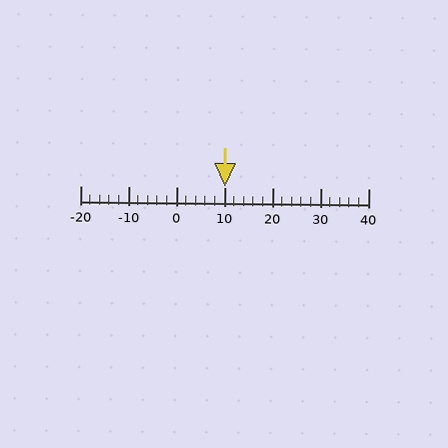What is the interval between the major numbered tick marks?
The major tick marks are spaced 10 units apart.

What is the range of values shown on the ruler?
The ruler shows values from -20 to 40.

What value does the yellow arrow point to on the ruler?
The yellow arrow points to approximately 10.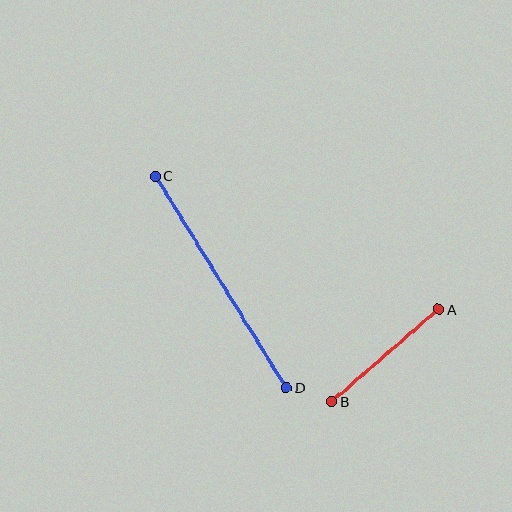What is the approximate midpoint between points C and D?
The midpoint is at approximately (221, 282) pixels.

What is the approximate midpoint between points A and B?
The midpoint is at approximately (385, 355) pixels.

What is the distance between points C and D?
The distance is approximately 249 pixels.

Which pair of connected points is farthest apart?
Points C and D are farthest apart.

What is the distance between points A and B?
The distance is approximately 141 pixels.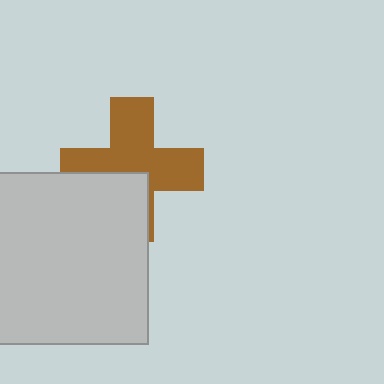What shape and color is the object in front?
The object in front is a light gray square.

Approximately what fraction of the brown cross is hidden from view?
Roughly 35% of the brown cross is hidden behind the light gray square.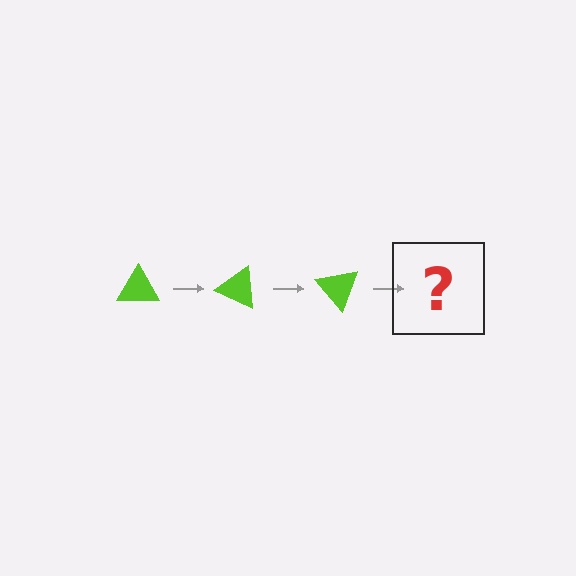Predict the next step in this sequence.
The next step is a lime triangle rotated 75 degrees.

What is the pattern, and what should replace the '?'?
The pattern is that the triangle rotates 25 degrees each step. The '?' should be a lime triangle rotated 75 degrees.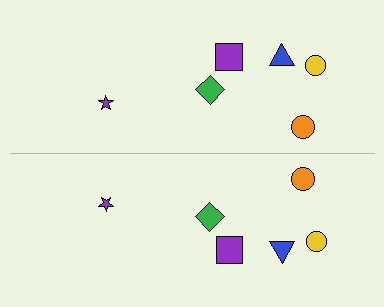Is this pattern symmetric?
Yes, this pattern has bilateral (reflection) symmetry.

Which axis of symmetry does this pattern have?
The pattern has a horizontal axis of symmetry running through the center of the image.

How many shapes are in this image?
There are 12 shapes in this image.